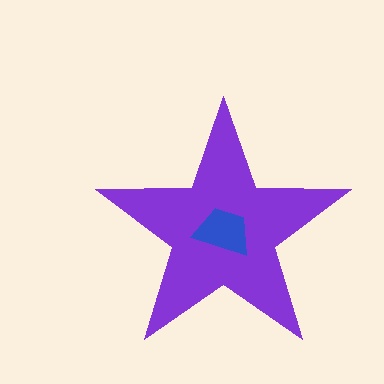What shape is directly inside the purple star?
The blue trapezoid.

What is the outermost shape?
The purple star.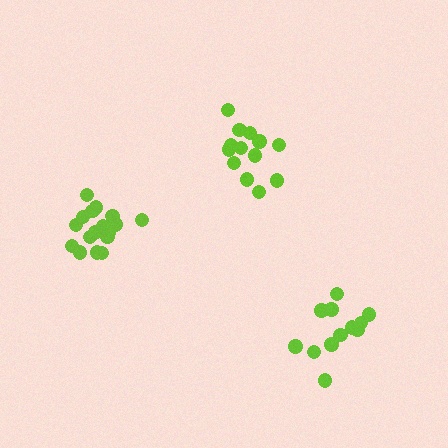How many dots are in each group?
Group 1: 13 dots, Group 2: 17 dots, Group 3: 13 dots (43 total).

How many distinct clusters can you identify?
There are 3 distinct clusters.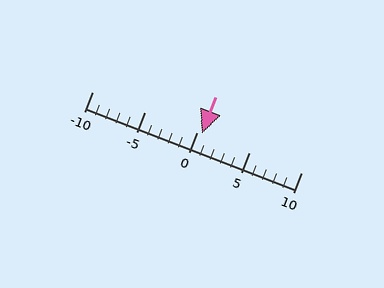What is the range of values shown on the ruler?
The ruler shows values from -10 to 10.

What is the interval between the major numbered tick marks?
The major tick marks are spaced 5 units apart.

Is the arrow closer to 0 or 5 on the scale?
The arrow is closer to 0.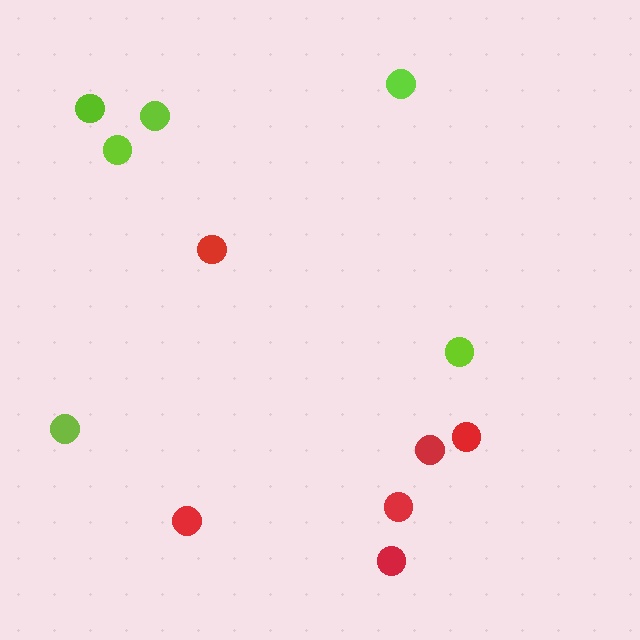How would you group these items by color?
There are 2 groups: one group of red circles (6) and one group of lime circles (6).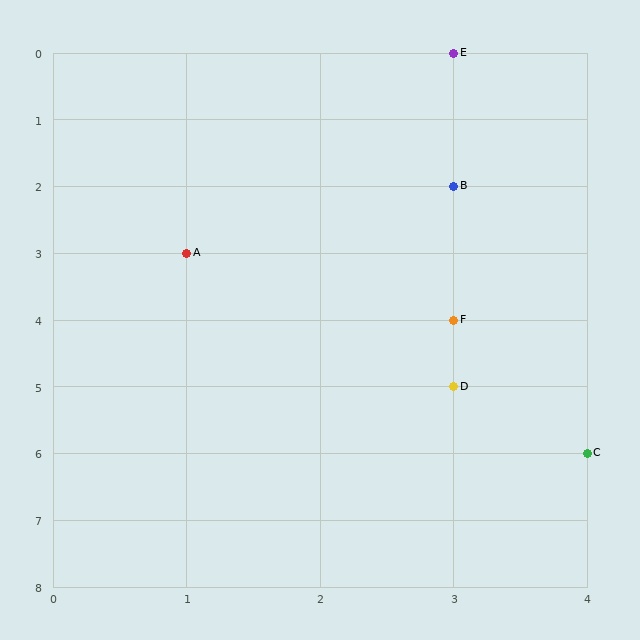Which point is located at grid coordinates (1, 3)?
Point A is at (1, 3).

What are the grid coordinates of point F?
Point F is at grid coordinates (3, 4).